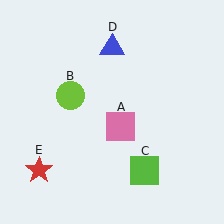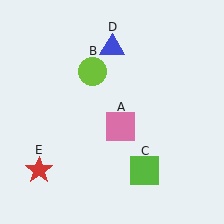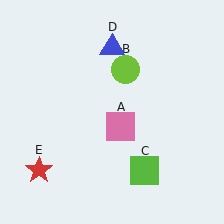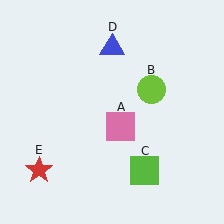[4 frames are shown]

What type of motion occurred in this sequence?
The lime circle (object B) rotated clockwise around the center of the scene.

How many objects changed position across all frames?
1 object changed position: lime circle (object B).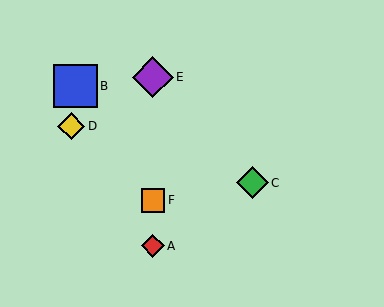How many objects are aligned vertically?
3 objects (A, E, F) are aligned vertically.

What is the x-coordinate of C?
Object C is at x≈252.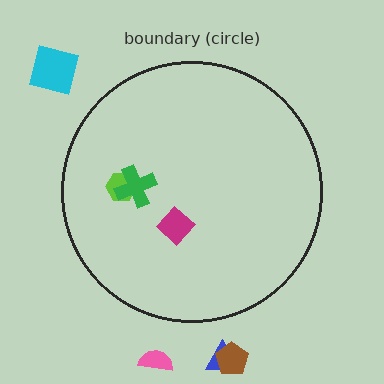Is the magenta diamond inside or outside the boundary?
Inside.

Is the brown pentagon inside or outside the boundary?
Outside.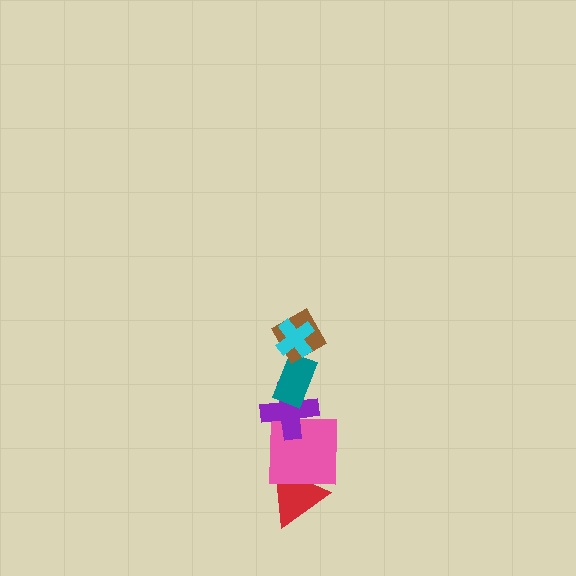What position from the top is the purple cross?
The purple cross is 4th from the top.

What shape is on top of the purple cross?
The teal rectangle is on top of the purple cross.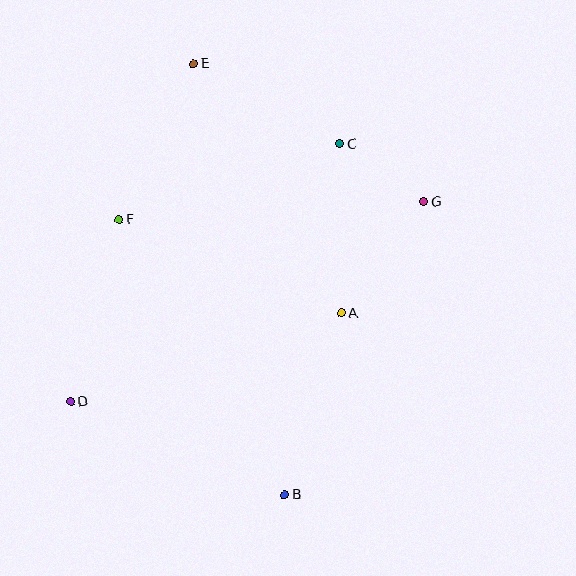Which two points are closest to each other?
Points C and G are closest to each other.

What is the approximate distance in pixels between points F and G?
The distance between F and G is approximately 305 pixels.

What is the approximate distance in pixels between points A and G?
The distance between A and G is approximately 138 pixels.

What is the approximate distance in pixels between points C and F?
The distance between C and F is approximately 233 pixels.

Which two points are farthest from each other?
Points B and E are farthest from each other.